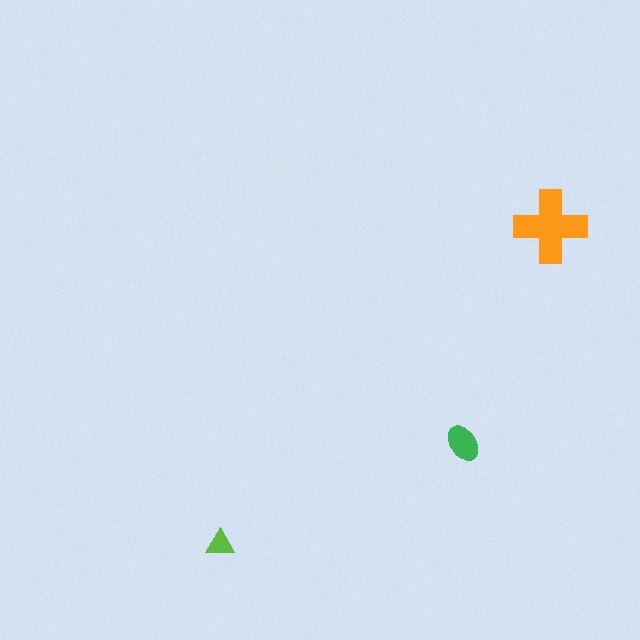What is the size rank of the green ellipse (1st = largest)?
2nd.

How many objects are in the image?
There are 3 objects in the image.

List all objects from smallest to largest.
The lime triangle, the green ellipse, the orange cross.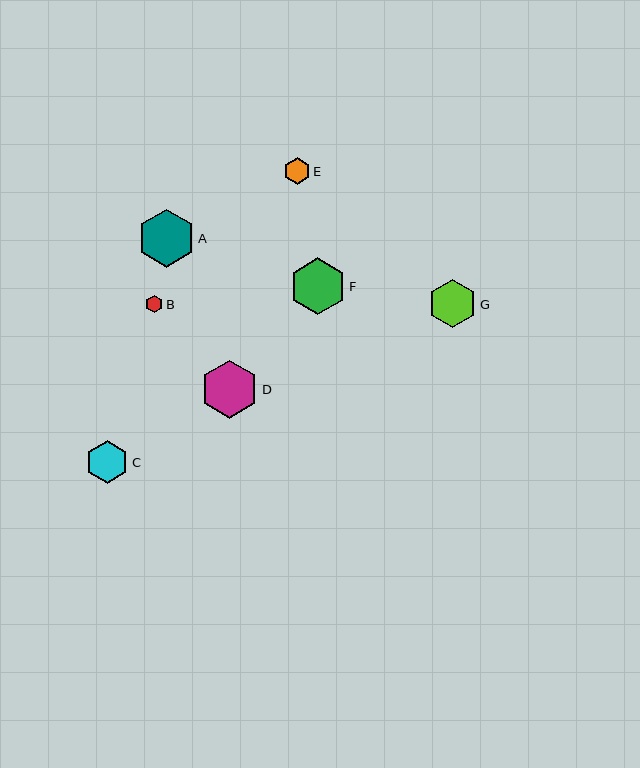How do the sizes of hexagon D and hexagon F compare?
Hexagon D and hexagon F are approximately the same size.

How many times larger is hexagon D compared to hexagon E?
Hexagon D is approximately 2.2 times the size of hexagon E.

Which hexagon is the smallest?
Hexagon B is the smallest with a size of approximately 17 pixels.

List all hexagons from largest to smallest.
From largest to smallest: D, A, F, G, C, E, B.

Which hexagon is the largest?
Hexagon D is the largest with a size of approximately 58 pixels.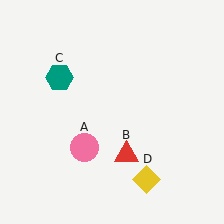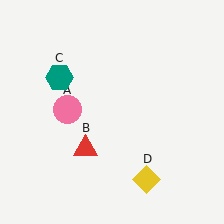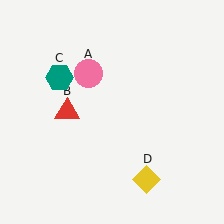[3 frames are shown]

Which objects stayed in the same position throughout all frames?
Teal hexagon (object C) and yellow diamond (object D) remained stationary.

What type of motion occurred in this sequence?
The pink circle (object A), red triangle (object B) rotated clockwise around the center of the scene.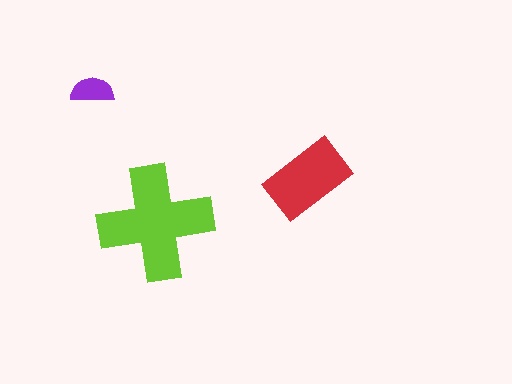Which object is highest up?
The purple semicircle is topmost.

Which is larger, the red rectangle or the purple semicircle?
The red rectangle.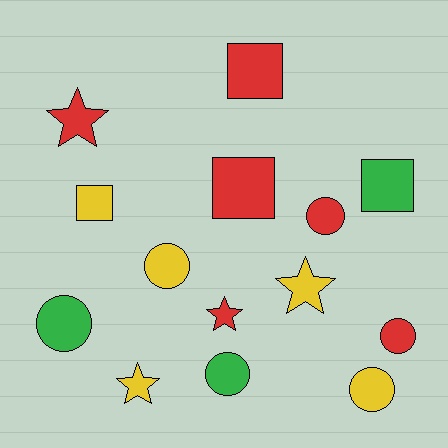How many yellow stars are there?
There are 2 yellow stars.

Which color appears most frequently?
Red, with 6 objects.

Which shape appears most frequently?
Circle, with 6 objects.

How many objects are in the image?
There are 14 objects.